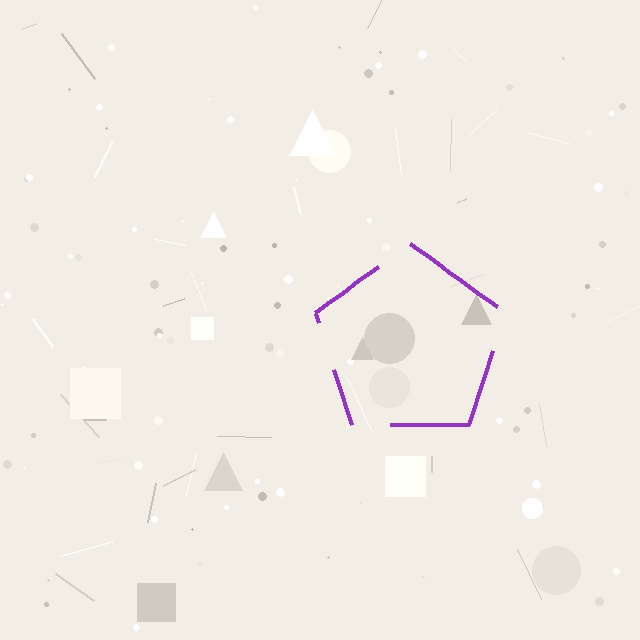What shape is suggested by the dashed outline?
The dashed outline suggests a pentagon.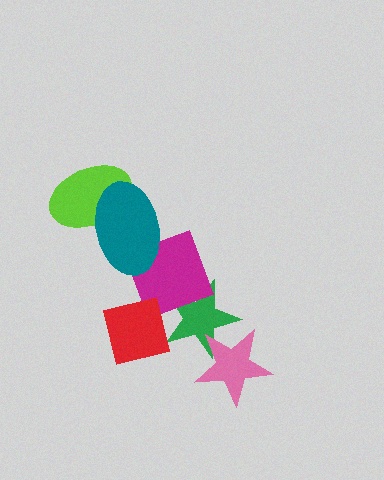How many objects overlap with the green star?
2 objects overlap with the green star.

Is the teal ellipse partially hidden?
No, no other shape covers it.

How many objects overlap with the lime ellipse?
1 object overlaps with the lime ellipse.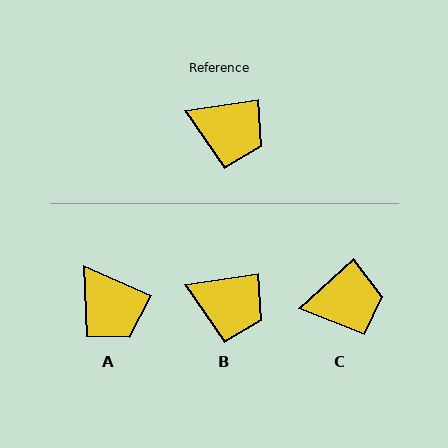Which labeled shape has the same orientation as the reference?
B.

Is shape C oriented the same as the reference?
No, it is off by about 34 degrees.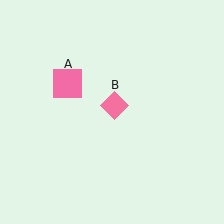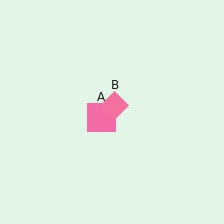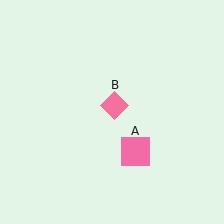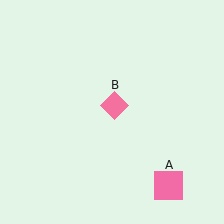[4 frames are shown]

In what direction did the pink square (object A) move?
The pink square (object A) moved down and to the right.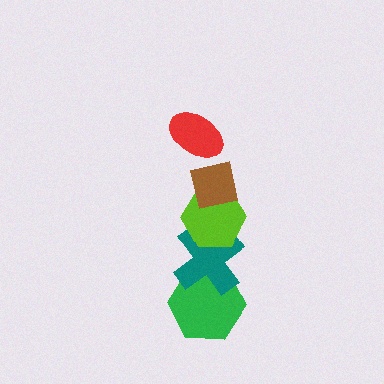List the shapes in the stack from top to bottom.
From top to bottom: the red ellipse, the brown square, the lime hexagon, the teal cross, the green hexagon.